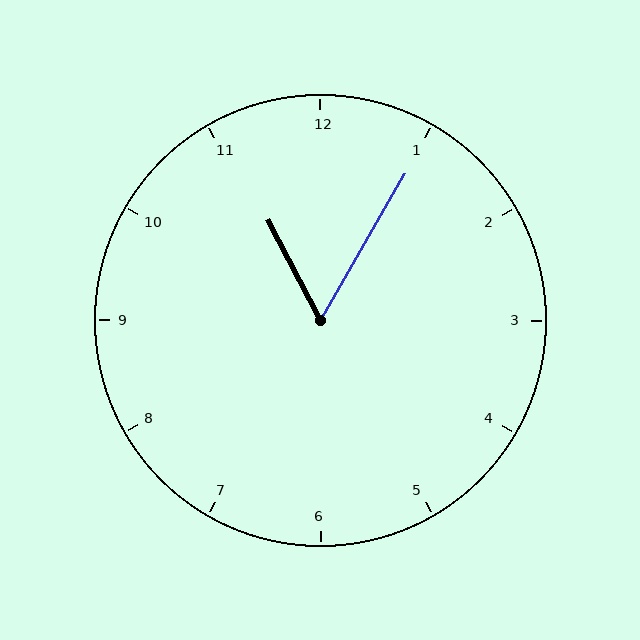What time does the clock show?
11:05.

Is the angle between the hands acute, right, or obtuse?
It is acute.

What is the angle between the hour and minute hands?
Approximately 58 degrees.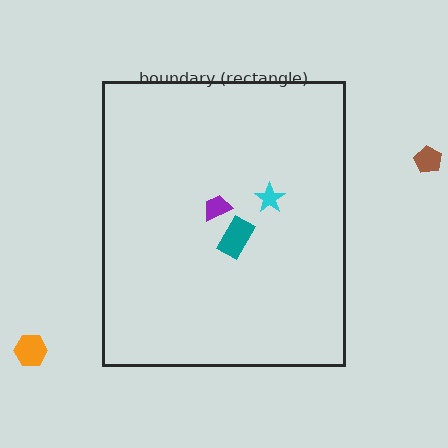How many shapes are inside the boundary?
3 inside, 2 outside.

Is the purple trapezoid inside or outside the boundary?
Inside.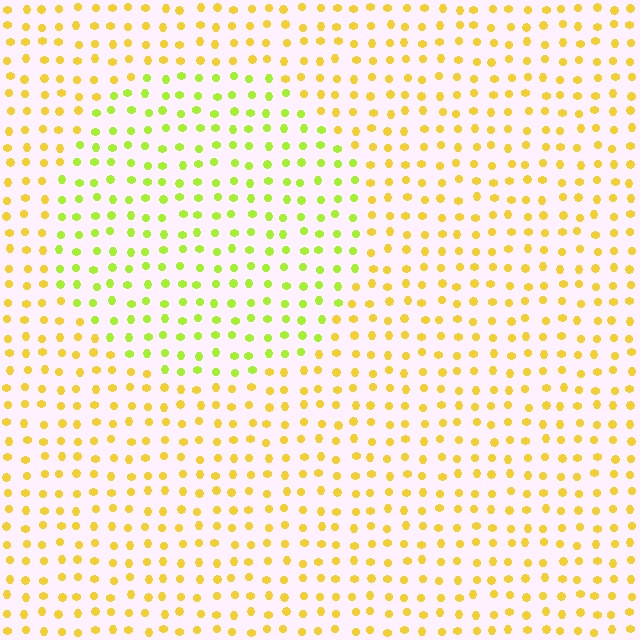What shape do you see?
I see a circle.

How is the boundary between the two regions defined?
The boundary is defined purely by a slight shift in hue (about 35 degrees). Spacing, size, and orientation are identical on both sides.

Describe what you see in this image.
The image is filled with small yellow elements in a uniform arrangement. A circle-shaped region is visible where the elements are tinted to a slightly different hue, forming a subtle color boundary.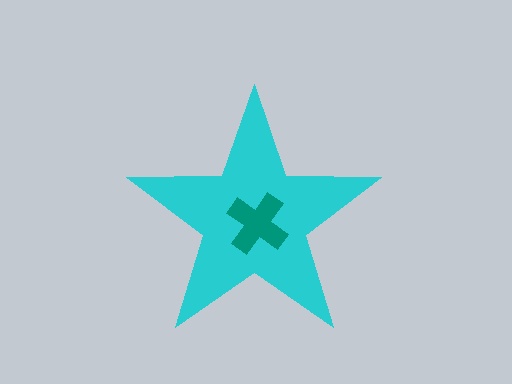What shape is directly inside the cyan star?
The teal cross.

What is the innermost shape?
The teal cross.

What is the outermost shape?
The cyan star.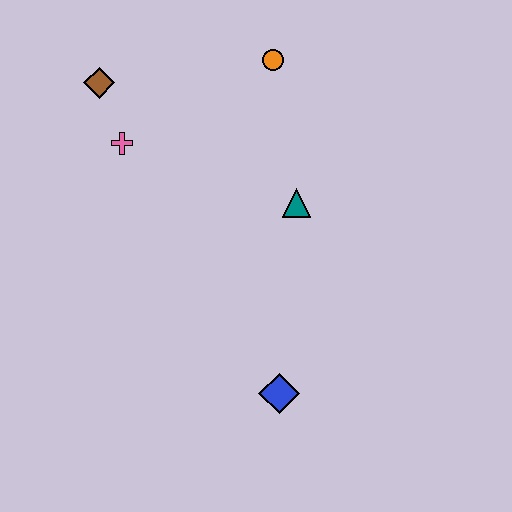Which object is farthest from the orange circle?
The blue diamond is farthest from the orange circle.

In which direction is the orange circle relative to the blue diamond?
The orange circle is above the blue diamond.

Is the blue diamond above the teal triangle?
No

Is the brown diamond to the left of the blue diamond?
Yes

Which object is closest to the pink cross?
The brown diamond is closest to the pink cross.